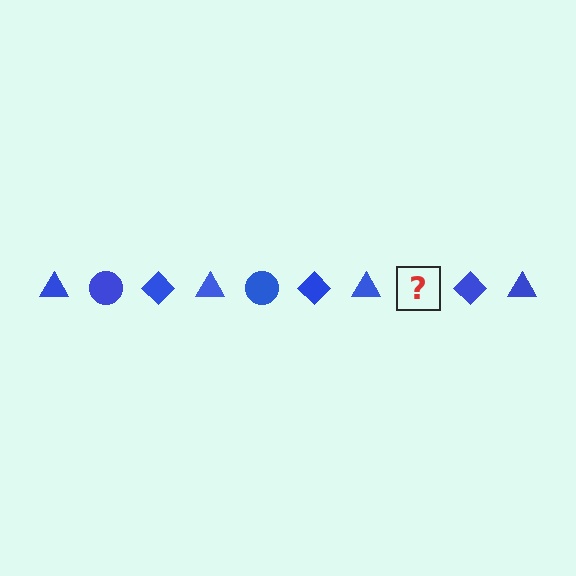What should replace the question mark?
The question mark should be replaced with a blue circle.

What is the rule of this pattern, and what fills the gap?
The rule is that the pattern cycles through triangle, circle, diamond shapes in blue. The gap should be filled with a blue circle.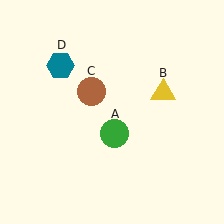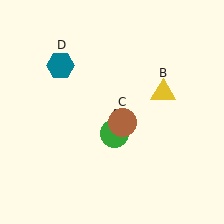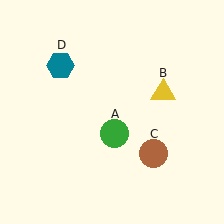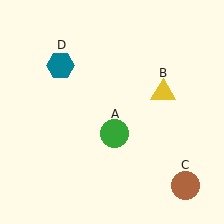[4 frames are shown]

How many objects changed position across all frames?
1 object changed position: brown circle (object C).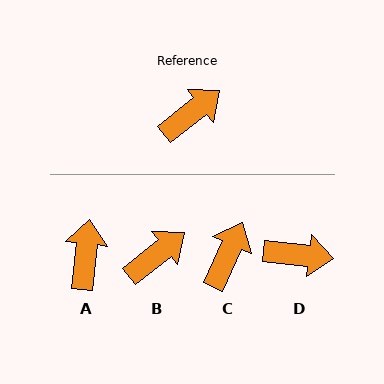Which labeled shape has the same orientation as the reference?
B.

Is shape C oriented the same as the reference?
No, it is off by about 27 degrees.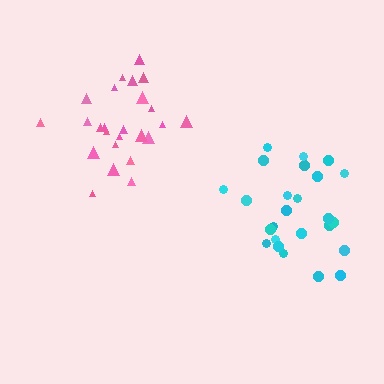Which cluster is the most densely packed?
Pink.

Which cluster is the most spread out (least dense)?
Cyan.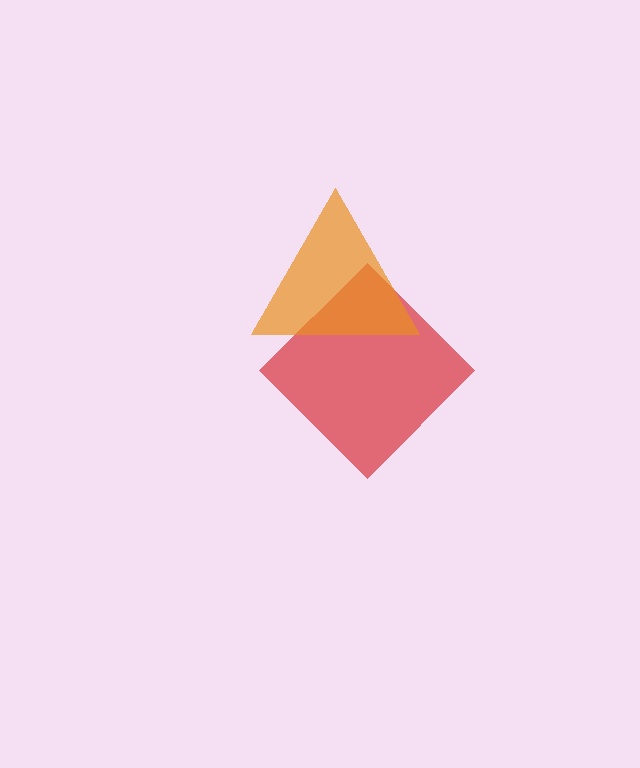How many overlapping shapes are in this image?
There are 2 overlapping shapes in the image.